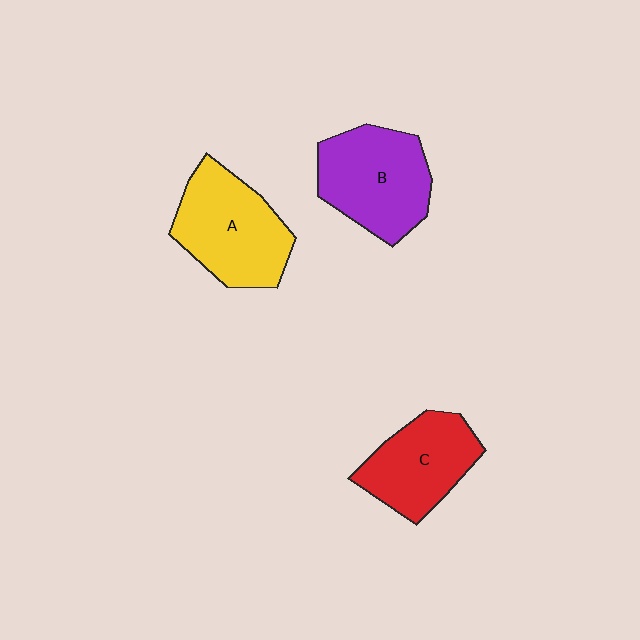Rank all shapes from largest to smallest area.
From largest to smallest: A (yellow), B (purple), C (red).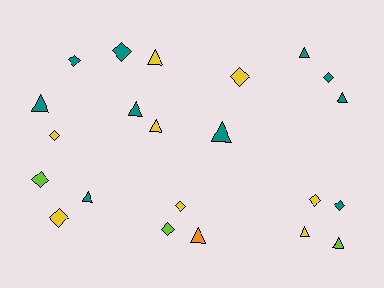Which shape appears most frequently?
Triangle, with 11 objects.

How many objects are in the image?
There are 22 objects.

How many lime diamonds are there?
There are 2 lime diamonds.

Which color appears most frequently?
Teal, with 10 objects.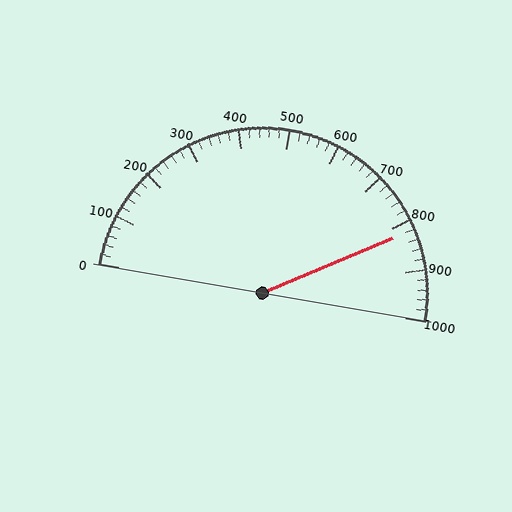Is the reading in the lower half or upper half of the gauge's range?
The reading is in the upper half of the range (0 to 1000).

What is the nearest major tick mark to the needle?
The nearest major tick mark is 800.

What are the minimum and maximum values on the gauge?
The gauge ranges from 0 to 1000.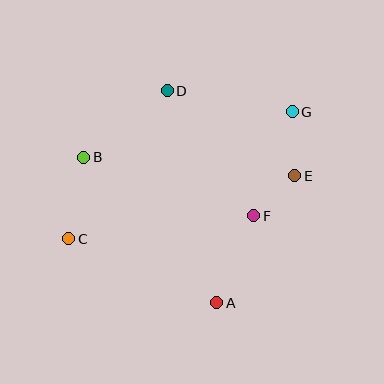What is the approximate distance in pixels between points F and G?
The distance between F and G is approximately 111 pixels.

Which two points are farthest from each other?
Points C and G are farthest from each other.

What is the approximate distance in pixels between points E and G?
The distance between E and G is approximately 64 pixels.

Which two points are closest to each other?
Points E and F are closest to each other.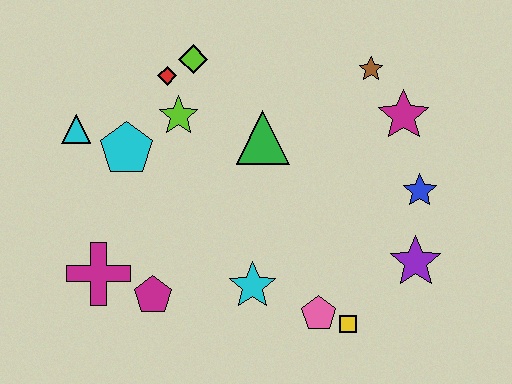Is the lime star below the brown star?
Yes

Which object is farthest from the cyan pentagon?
The purple star is farthest from the cyan pentagon.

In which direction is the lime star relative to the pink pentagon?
The lime star is above the pink pentagon.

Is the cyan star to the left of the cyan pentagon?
No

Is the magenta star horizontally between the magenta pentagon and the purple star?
Yes